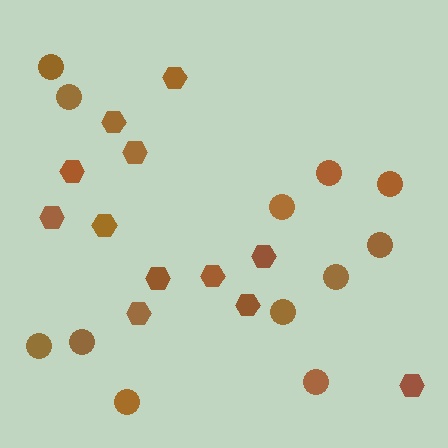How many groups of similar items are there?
There are 2 groups: one group of circles (12) and one group of hexagons (12).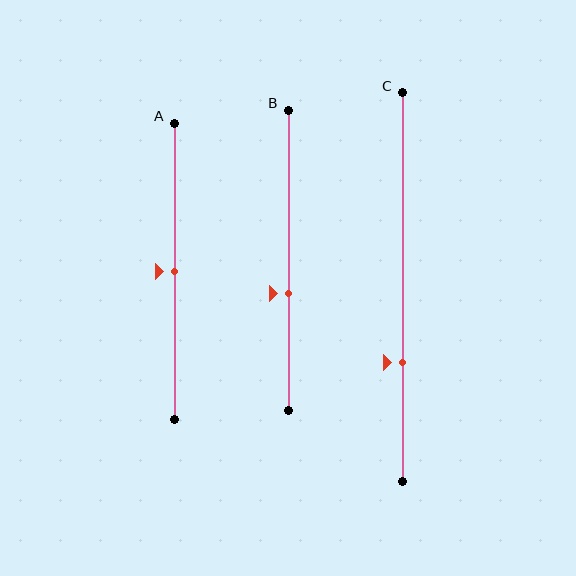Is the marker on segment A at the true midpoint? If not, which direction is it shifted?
Yes, the marker on segment A is at the true midpoint.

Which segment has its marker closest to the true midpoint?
Segment A has its marker closest to the true midpoint.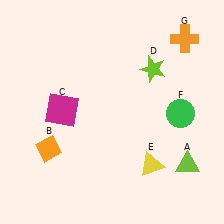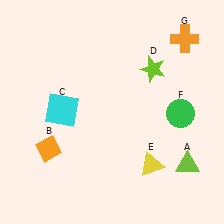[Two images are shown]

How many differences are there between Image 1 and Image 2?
There is 1 difference between the two images.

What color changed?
The square (C) changed from magenta in Image 1 to cyan in Image 2.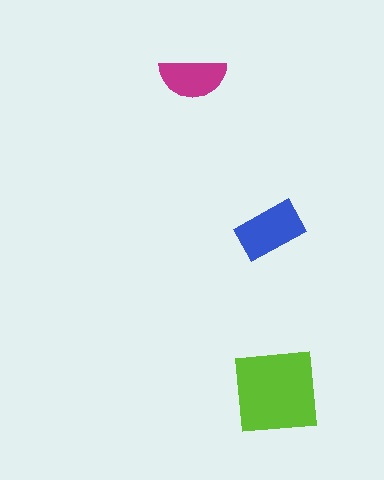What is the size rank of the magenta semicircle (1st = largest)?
3rd.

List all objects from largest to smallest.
The lime square, the blue rectangle, the magenta semicircle.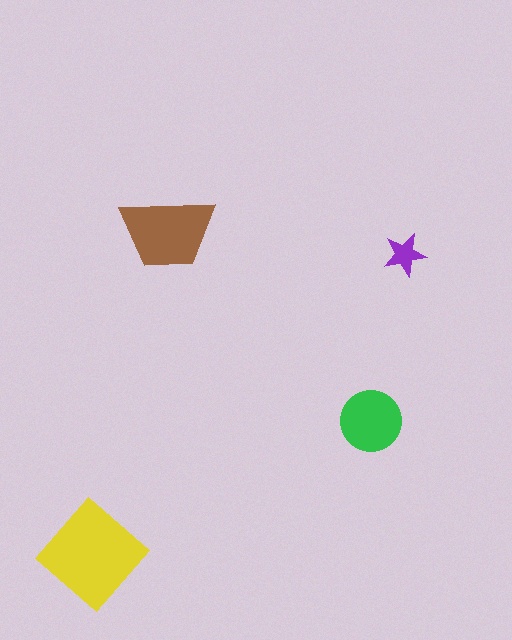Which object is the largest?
The yellow diamond.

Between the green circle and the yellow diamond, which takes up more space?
The yellow diamond.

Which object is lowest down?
The yellow diamond is bottommost.